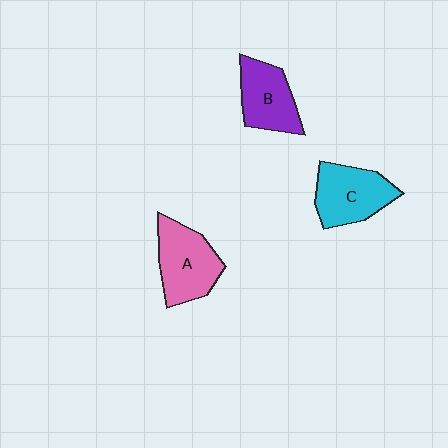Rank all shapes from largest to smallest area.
From largest to smallest: A (pink), C (cyan), B (purple).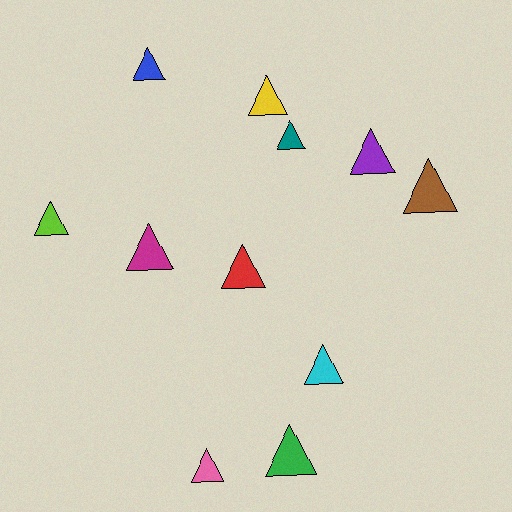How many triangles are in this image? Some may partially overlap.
There are 11 triangles.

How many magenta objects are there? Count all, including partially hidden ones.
There is 1 magenta object.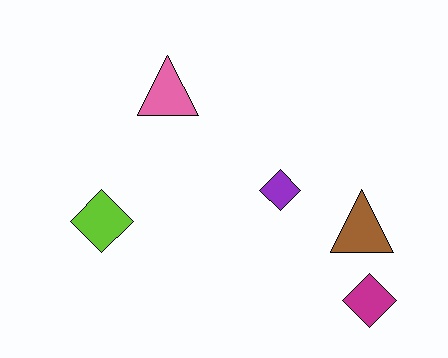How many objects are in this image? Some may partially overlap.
There are 5 objects.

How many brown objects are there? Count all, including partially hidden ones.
There is 1 brown object.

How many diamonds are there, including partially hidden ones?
There are 3 diamonds.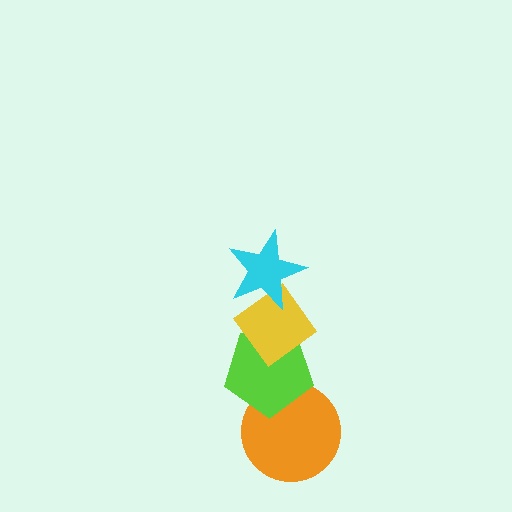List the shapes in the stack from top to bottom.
From top to bottom: the cyan star, the yellow diamond, the lime pentagon, the orange circle.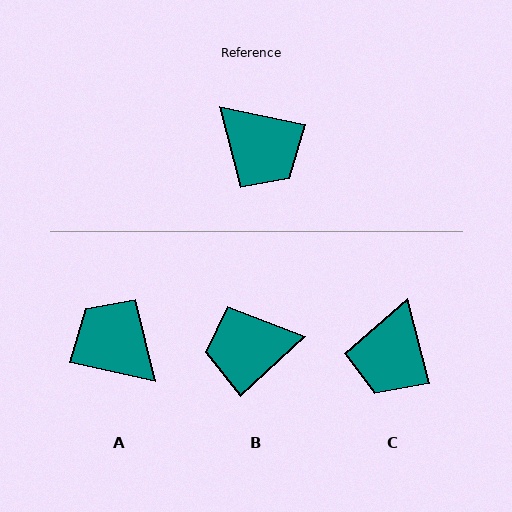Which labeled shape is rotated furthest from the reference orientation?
A, about 179 degrees away.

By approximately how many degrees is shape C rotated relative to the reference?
Approximately 64 degrees clockwise.